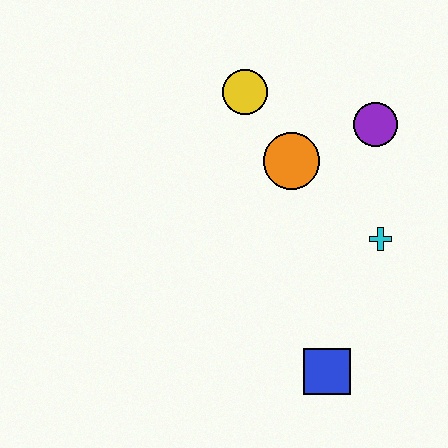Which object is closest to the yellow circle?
The orange circle is closest to the yellow circle.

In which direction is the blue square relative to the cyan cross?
The blue square is below the cyan cross.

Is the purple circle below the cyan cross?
No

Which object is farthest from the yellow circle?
The blue square is farthest from the yellow circle.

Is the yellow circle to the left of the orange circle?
Yes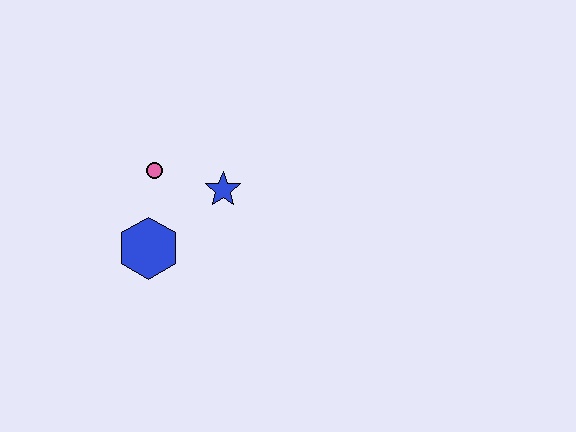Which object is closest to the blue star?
The pink circle is closest to the blue star.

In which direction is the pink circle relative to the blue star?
The pink circle is to the left of the blue star.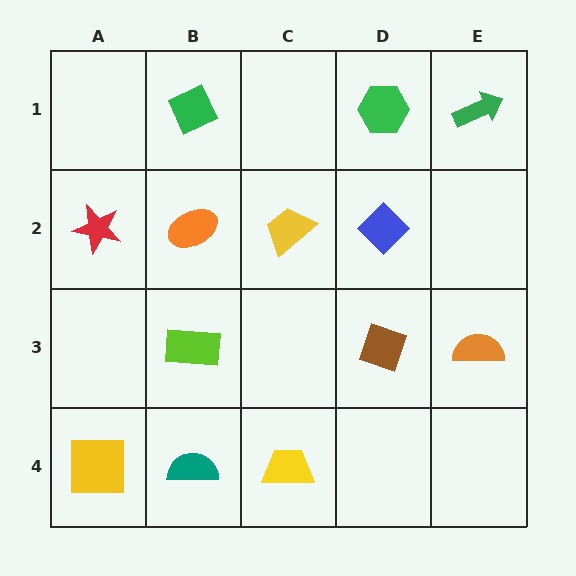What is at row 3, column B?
A lime rectangle.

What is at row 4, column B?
A teal semicircle.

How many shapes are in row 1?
3 shapes.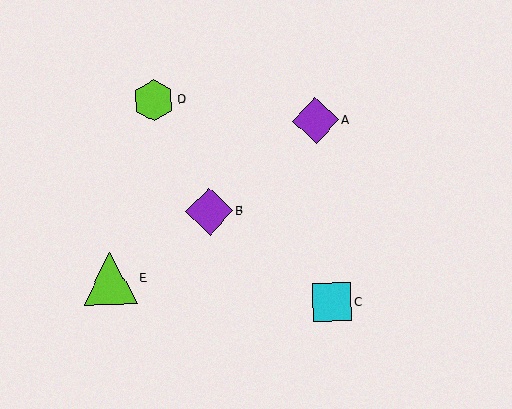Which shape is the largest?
The lime triangle (labeled E) is the largest.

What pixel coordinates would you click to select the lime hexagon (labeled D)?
Click at (153, 100) to select the lime hexagon D.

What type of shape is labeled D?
Shape D is a lime hexagon.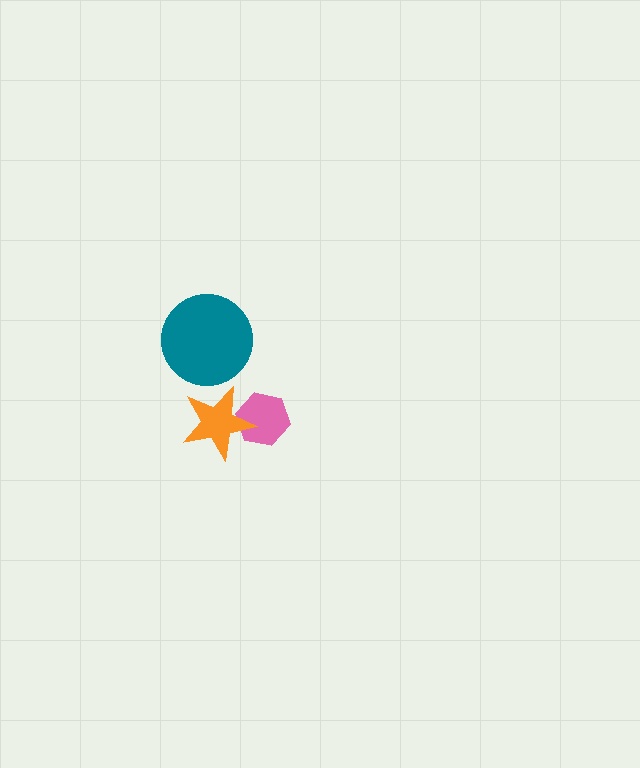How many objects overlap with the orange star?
1 object overlaps with the orange star.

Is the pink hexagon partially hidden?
Yes, it is partially covered by another shape.